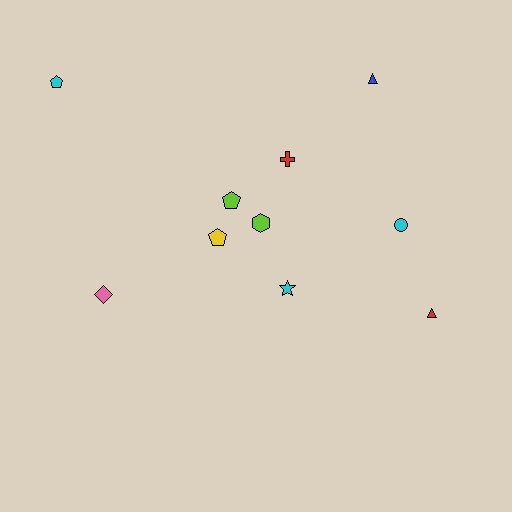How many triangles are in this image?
There are 2 triangles.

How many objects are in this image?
There are 10 objects.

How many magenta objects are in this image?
There are no magenta objects.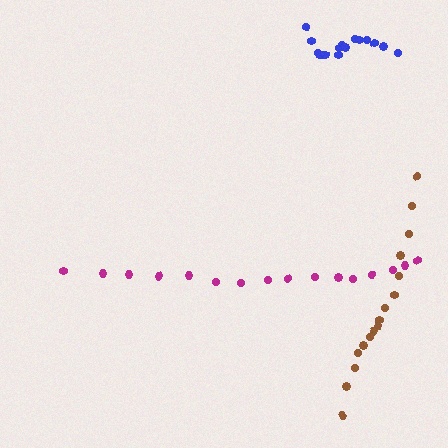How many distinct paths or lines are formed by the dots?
There are 3 distinct paths.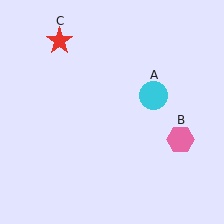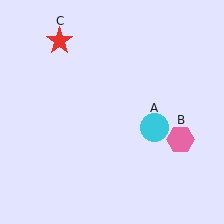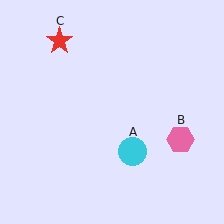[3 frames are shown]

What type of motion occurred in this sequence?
The cyan circle (object A) rotated clockwise around the center of the scene.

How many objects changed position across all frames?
1 object changed position: cyan circle (object A).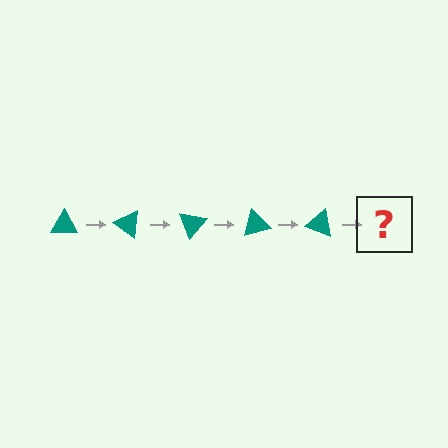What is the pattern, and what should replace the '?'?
The pattern is that the triangle rotates 35 degrees each step. The '?' should be a teal triangle rotated 175 degrees.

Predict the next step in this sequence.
The next step is a teal triangle rotated 175 degrees.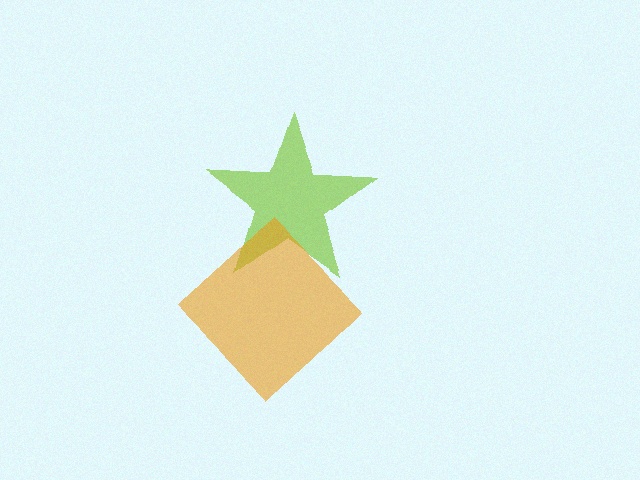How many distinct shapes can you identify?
There are 2 distinct shapes: a lime star, an orange diamond.